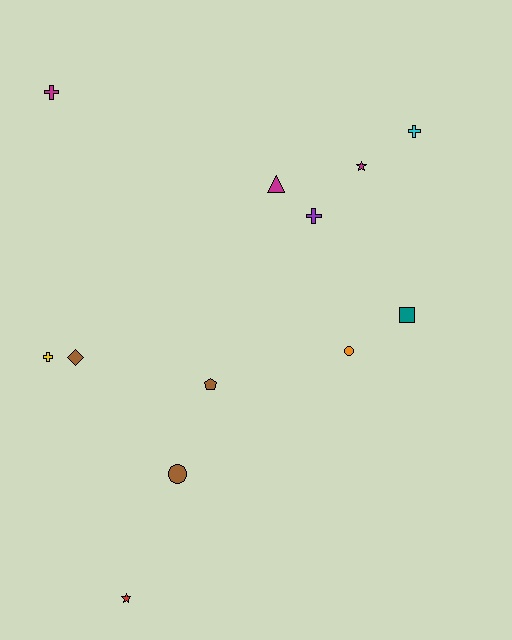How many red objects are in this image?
There is 1 red object.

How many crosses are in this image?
There are 4 crosses.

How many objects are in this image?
There are 12 objects.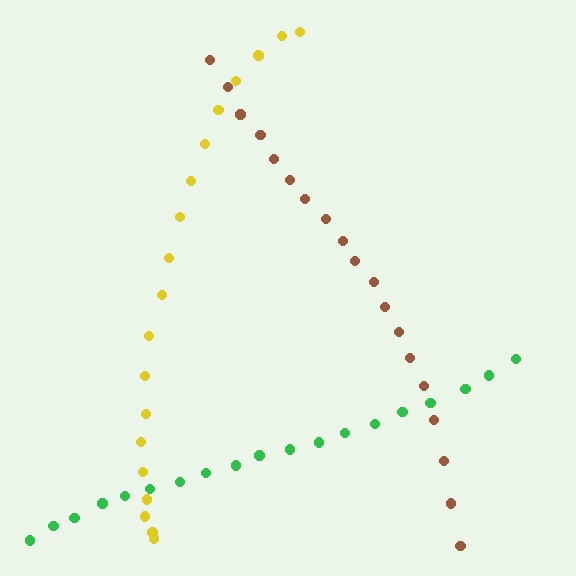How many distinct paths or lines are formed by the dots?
There are 3 distinct paths.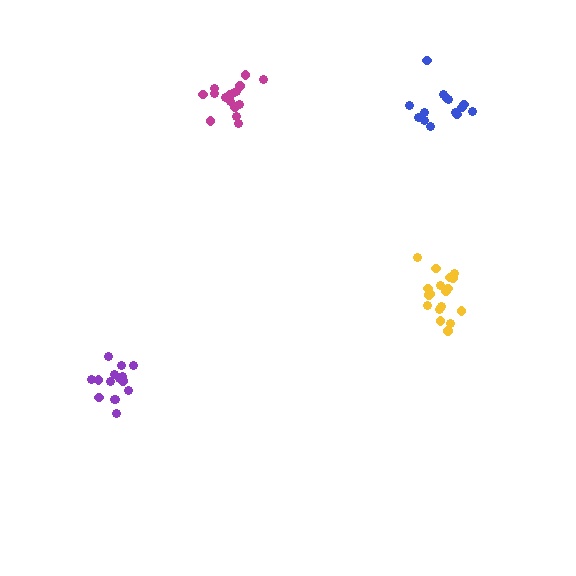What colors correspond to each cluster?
The clusters are colored: blue, yellow, magenta, purple.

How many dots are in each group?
Group 1: 14 dots, Group 2: 19 dots, Group 3: 16 dots, Group 4: 15 dots (64 total).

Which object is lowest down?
The purple cluster is bottommost.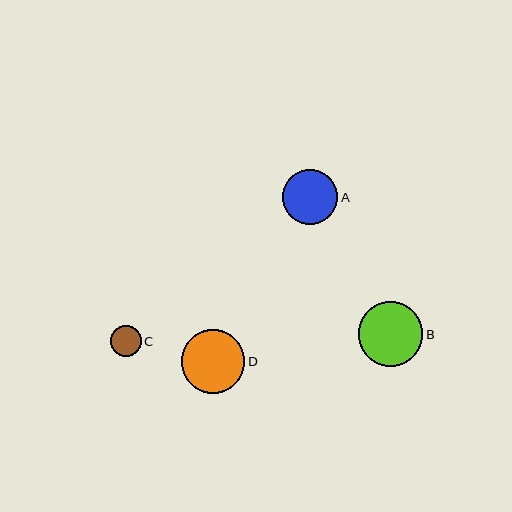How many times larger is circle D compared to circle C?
Circle D is approximately 2.1 times the size of circle C.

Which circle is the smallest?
Circle C is the smallest with a size of approximately 31 pixels.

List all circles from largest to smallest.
From largest to smallest: B, D, A, C.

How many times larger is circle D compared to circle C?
Circle D is approximately 2.1 times the size of circle C.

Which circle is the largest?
Circle B is the largest with a size of approximately 64 pixels.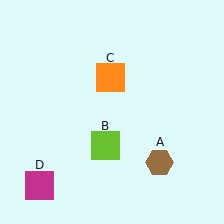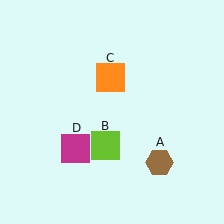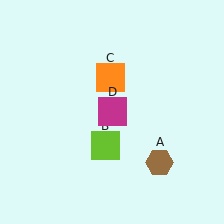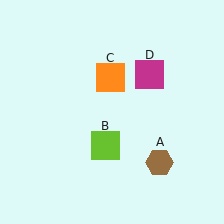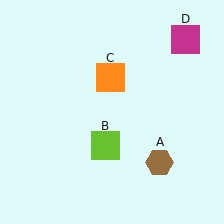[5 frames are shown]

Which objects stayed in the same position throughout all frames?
Brown hexagon (object A) and lime square (object B) and orange square (object C) remained stationary.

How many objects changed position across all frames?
1 object changed position: magenta square (object D).